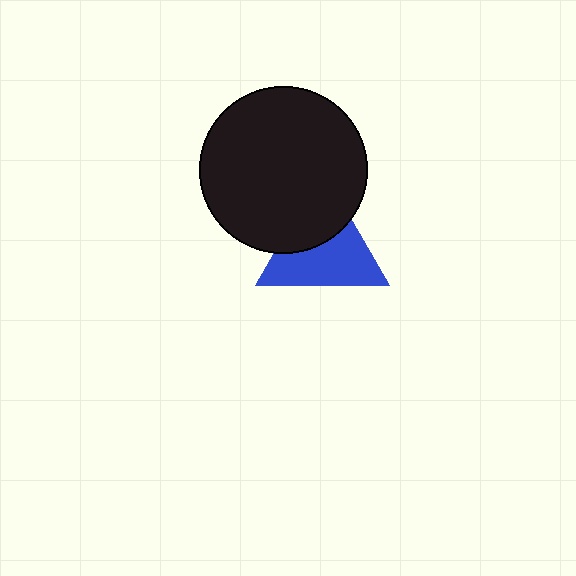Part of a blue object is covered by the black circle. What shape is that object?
It is a triangle.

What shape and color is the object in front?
The object in front is a black circle.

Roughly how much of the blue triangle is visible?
About half of it is visible (roughly 60%).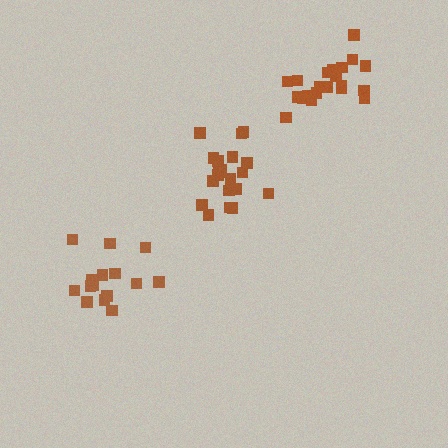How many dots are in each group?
Group 1: 15 dots, Group 2: 20 dots, Group 3: 21 dots (56 total).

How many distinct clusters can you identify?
There are 3 distinct clusters.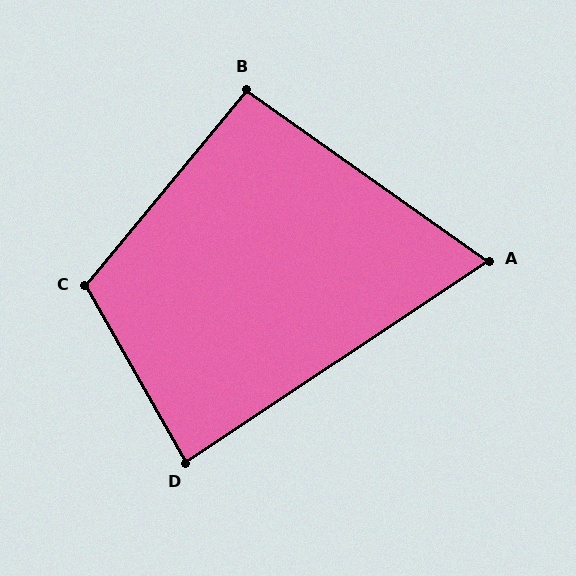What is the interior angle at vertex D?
Approximately 86 degrees (approximately right).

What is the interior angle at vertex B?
Approximately 94 degrees (approximately right).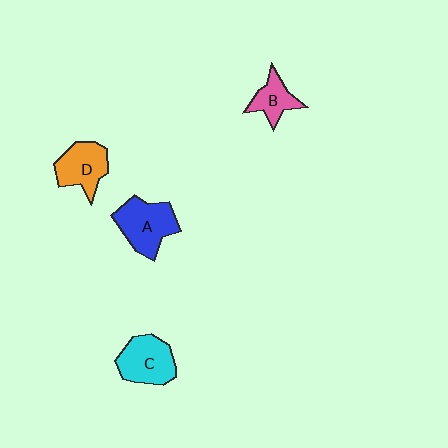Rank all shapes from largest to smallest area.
From largest to smallest: A (blue), C (cyan), D (orange), B (pink).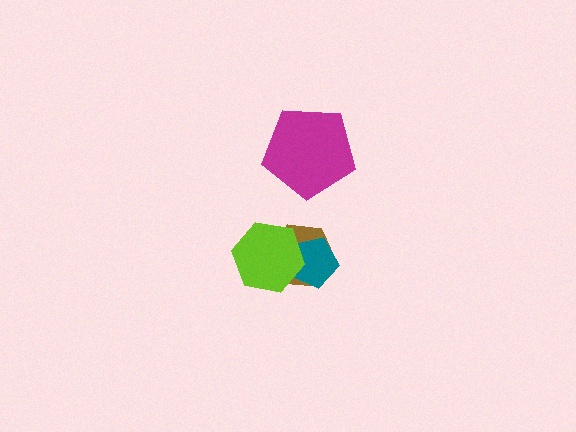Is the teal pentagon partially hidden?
Yes, it is partially covered by another shape.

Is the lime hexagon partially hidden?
No, no other shape covers it.